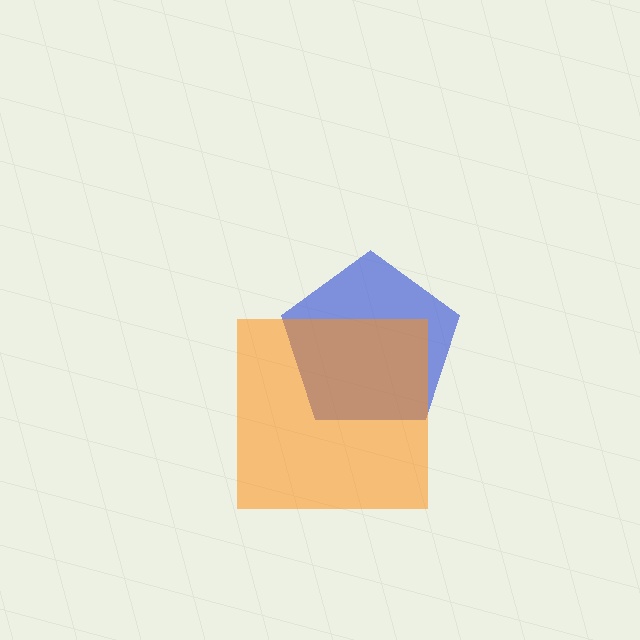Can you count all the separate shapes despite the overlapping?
Yes, there are 2 separate shapes.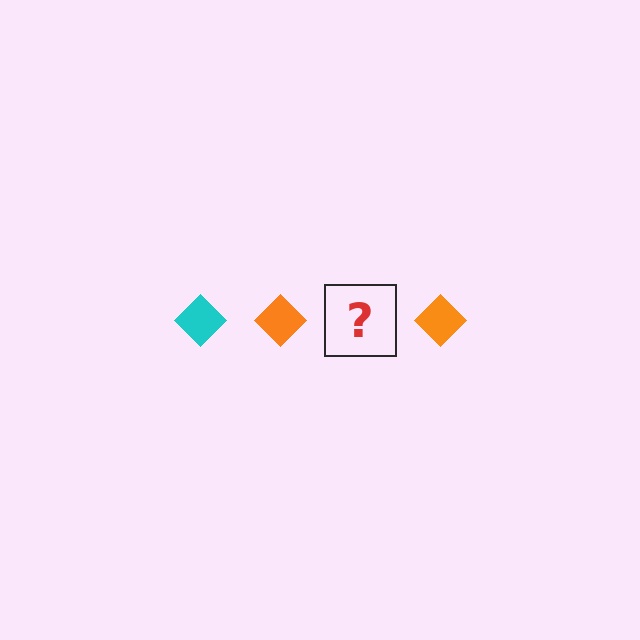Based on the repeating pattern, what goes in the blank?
The blank should be a cyan diamond.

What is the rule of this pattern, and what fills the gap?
The rule is that the pattern cycles through cyan, orange diamonds. The gap should be filled with a cyan diamond.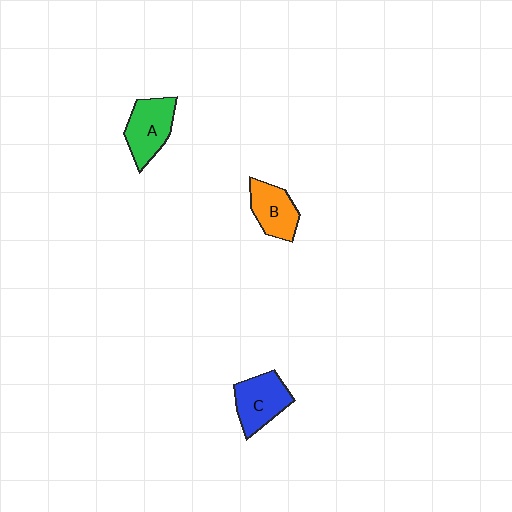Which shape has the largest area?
Shape A (green).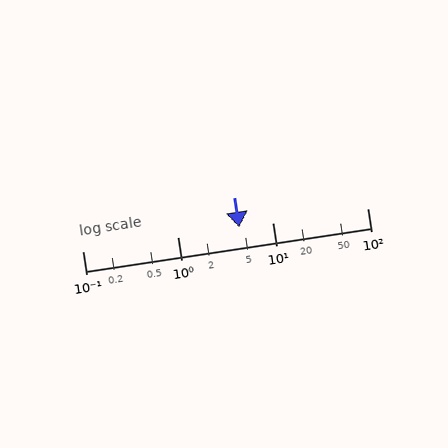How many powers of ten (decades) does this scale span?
The scale spans 3 decades, from 0.1 to 100.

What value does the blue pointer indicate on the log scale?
The pointer indicates approximately 4.5.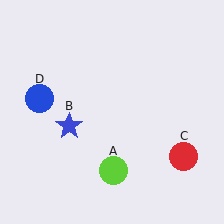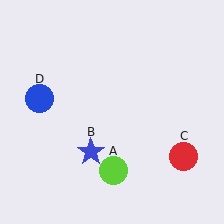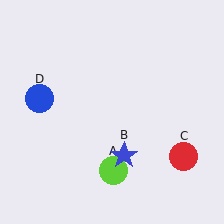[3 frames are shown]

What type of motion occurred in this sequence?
The blue star (object B) rotated counterclockwise around the center of the scene.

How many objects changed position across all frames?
1 object changed position: blue star (object B).